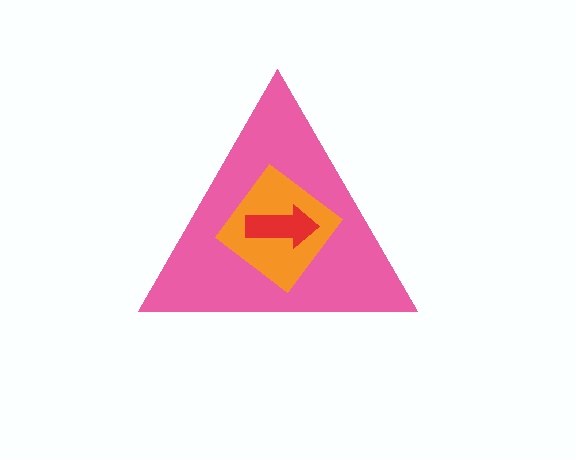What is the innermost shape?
The red arrow.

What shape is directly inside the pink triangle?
The orange diamond.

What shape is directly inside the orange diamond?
The red arrow.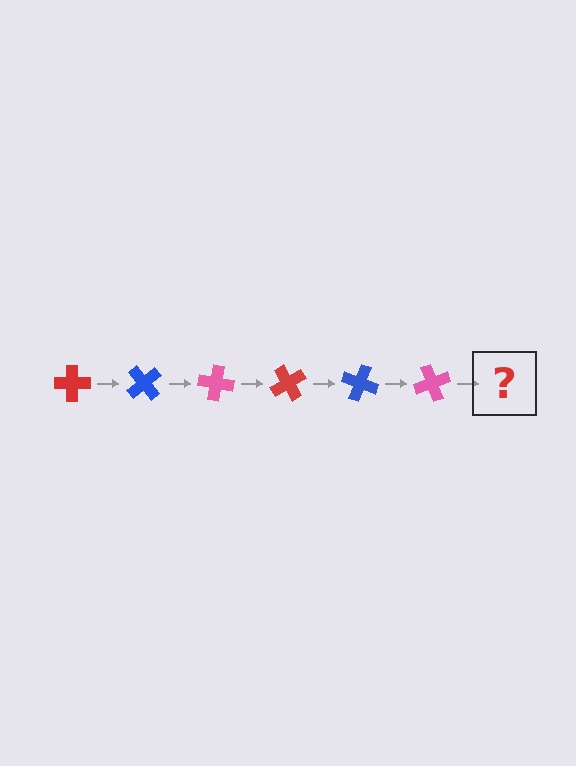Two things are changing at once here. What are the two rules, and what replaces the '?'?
The two rules are that it rotates 50 degrees each step and the color cycles through red, blue, and pink. The '?' should be a red cross, rotated 300 degrees from the start.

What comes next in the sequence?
The next element should be a red cross, rotated 300 degrees from the start.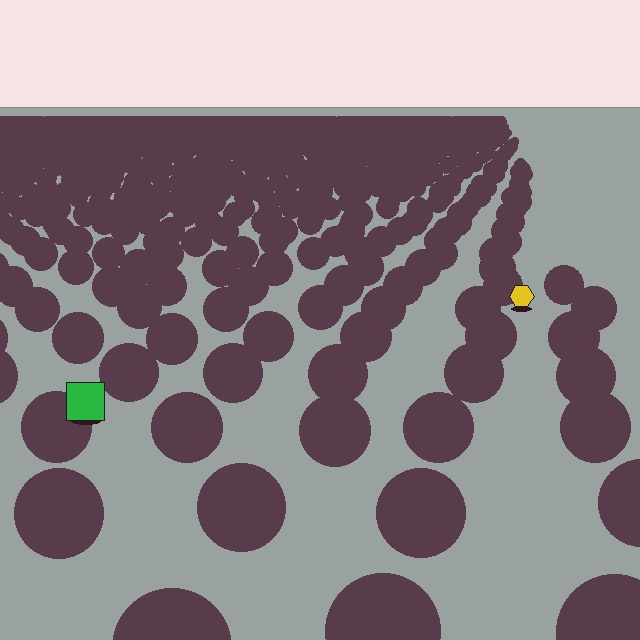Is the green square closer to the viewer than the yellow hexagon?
Yes. The green square is closer — you can tell from the texture gradient: the ground texture is coarser near it.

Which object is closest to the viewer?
The green square is closest. The texture marks near it are larger and more spread out.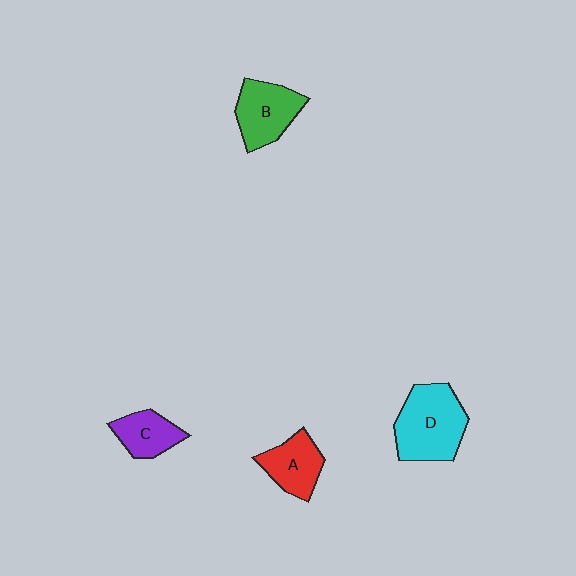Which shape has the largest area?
Shape D (cyan).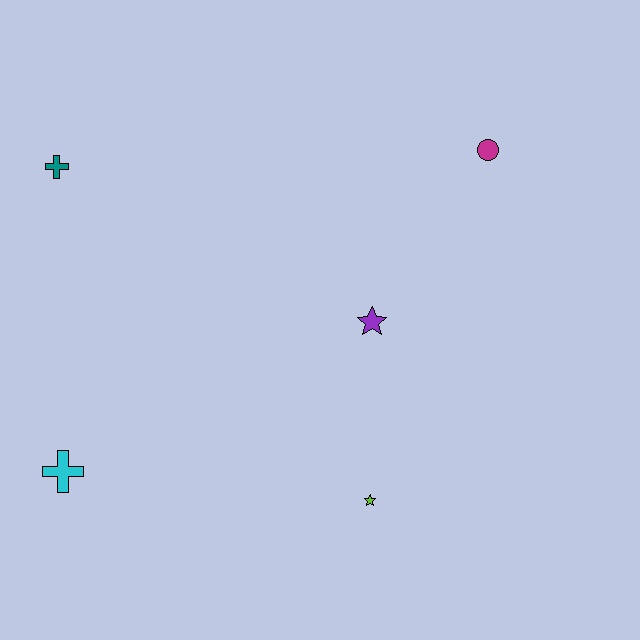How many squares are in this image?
There are no squares.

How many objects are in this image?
There are 5 objects.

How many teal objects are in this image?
There is 1 teal object.